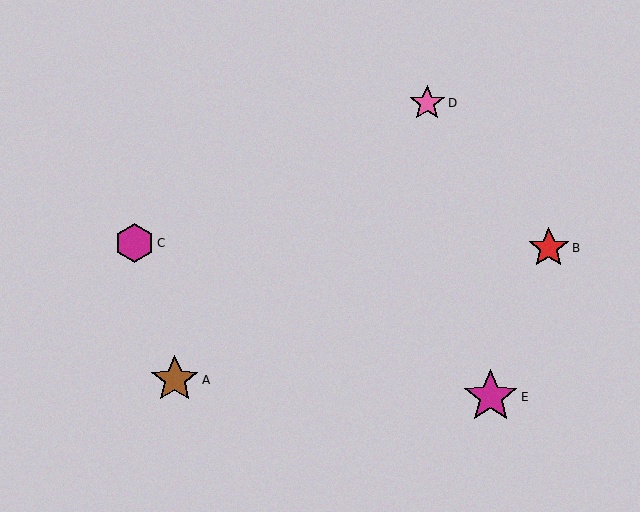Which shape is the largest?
The magenta star (labeled E) is the largest.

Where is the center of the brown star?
The center of the brown star is at (175, 380).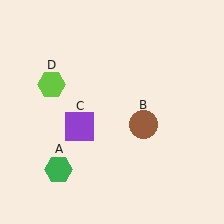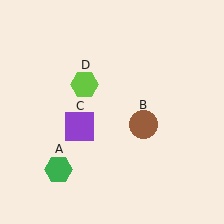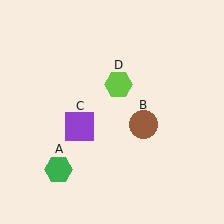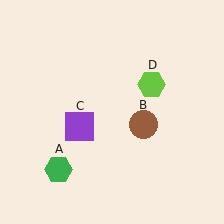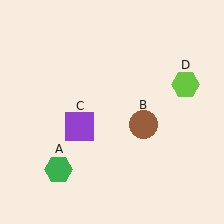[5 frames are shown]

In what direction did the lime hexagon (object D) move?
The lime hexagon (object D) moved right.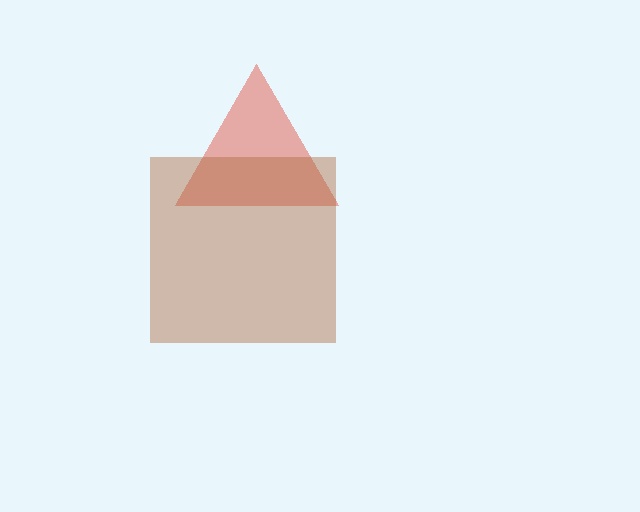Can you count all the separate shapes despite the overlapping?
Yes, there are 2 separate shapes.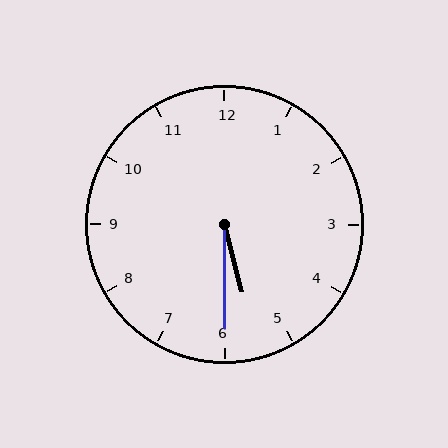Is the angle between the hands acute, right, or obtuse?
It is acute.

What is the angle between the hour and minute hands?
Approximately 15 degrees.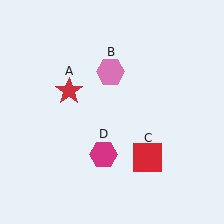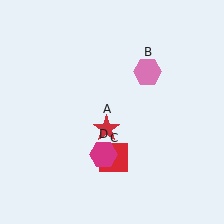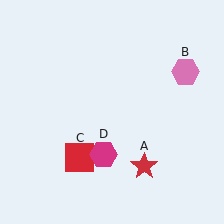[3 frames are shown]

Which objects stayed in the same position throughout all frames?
Magenta hexagon (object D) remained stationary.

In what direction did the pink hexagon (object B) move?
The pink hexagon (object B) moved right.